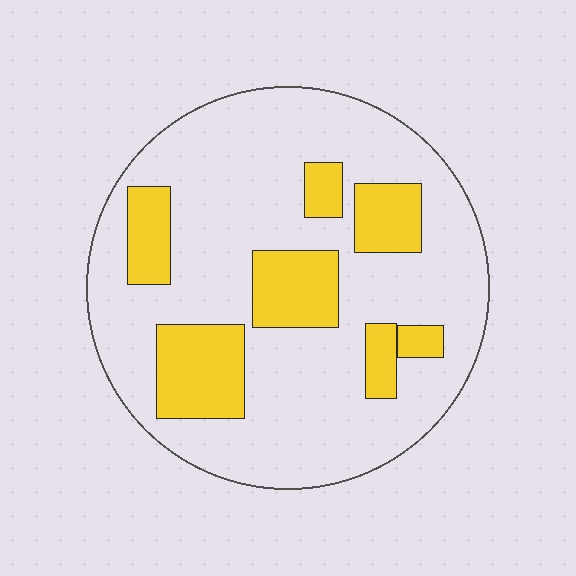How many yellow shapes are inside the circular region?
7.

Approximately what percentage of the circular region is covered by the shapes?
Approximately 25%.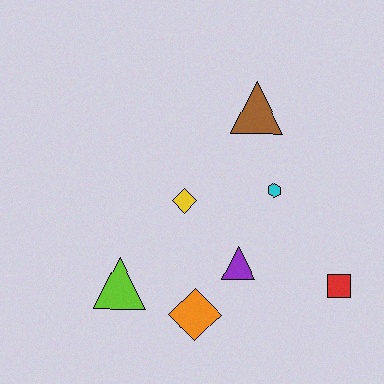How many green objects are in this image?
There are no green objects.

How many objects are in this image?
There are 7 objects.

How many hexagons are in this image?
There is 1 hexagon.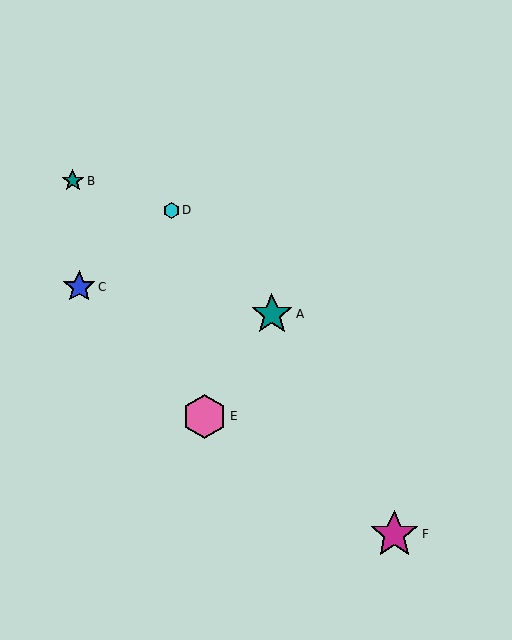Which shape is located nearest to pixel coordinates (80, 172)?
The teal star (labeled B) at (73, 181) is nearest to that location.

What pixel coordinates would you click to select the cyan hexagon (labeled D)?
Click at (171, 210) to select the cyan hexagon D.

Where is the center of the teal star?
The center of the teal star is at (73, 181).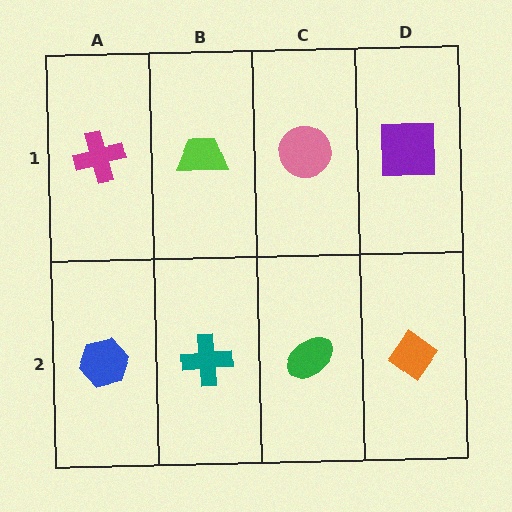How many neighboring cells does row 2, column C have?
3.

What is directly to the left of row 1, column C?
A lime trapezoid.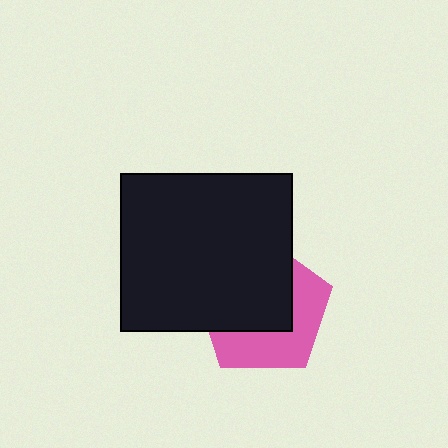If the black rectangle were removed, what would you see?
You would see the complete pink pentagon.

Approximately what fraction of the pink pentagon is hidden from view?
Roughly 56% of the pink pentagon is hidden behind the black rectangle.